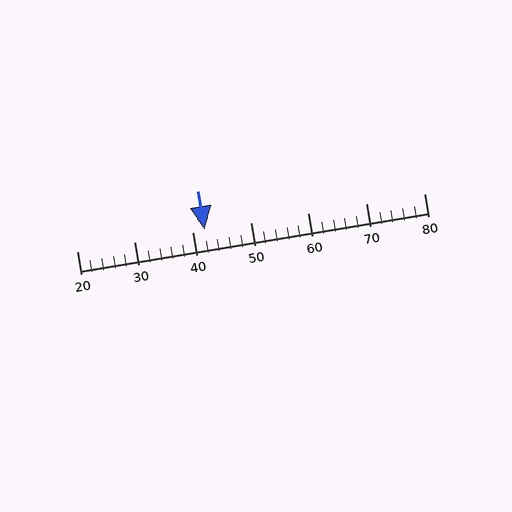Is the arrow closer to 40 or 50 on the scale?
The arrow is closer to 40.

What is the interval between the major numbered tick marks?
The major tick marks are spaced 10 units apart.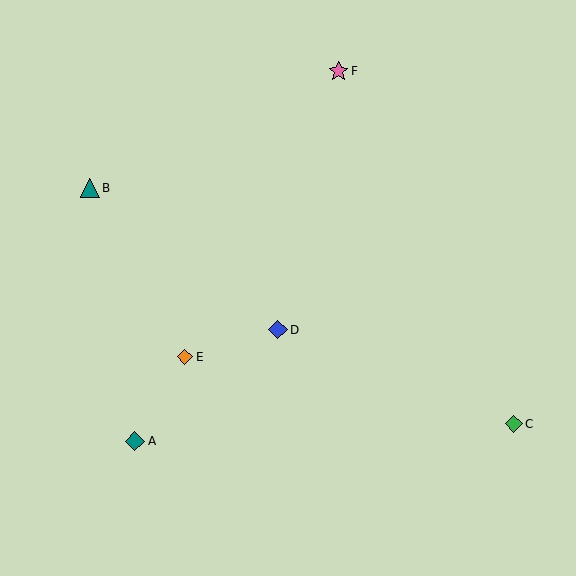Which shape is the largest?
The pink star (labeled F) is the largest.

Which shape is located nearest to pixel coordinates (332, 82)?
The pink star (labeled F) at (339, 71) is nearest to that location.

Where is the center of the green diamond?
The center of the green diamond is at (514, 424).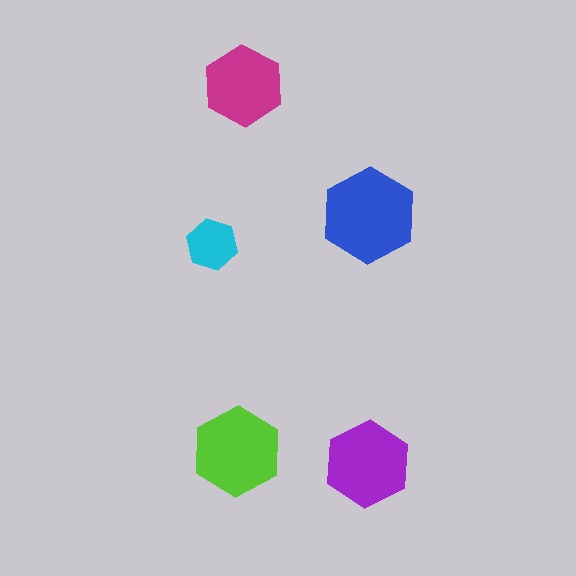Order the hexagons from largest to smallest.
the blue one, the lime one, the purple one, the magenta one, the cyan one.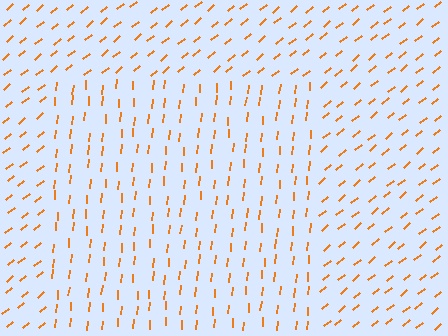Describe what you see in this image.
The image is filled with small orange line segments. A rectangle region in the image has lines oriented differently from the surrounding lines, creating a visible texture boundary.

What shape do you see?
I see a rectangle.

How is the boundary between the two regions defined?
The boundary is defined purely by a change in line orientation (approximately 45 degrees difference). All lines are the same color and thickness.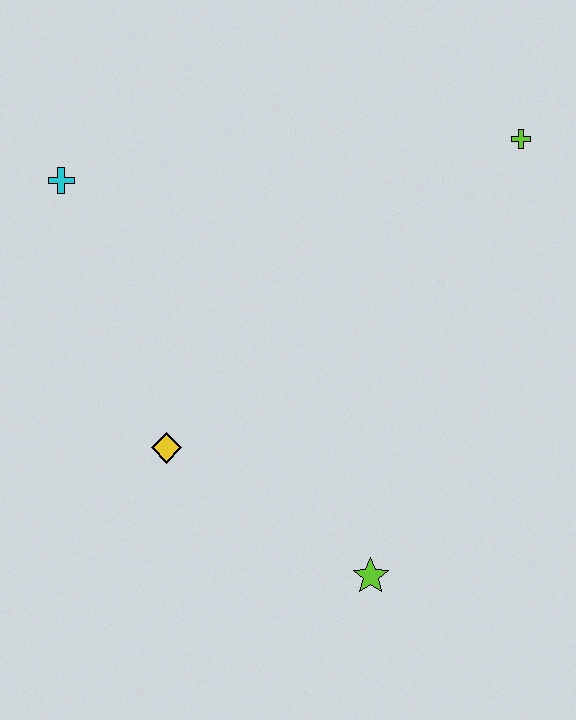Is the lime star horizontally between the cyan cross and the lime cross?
Yes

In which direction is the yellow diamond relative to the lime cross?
The yellow diamond is to the left of the lime cross.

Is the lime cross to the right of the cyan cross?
Yes